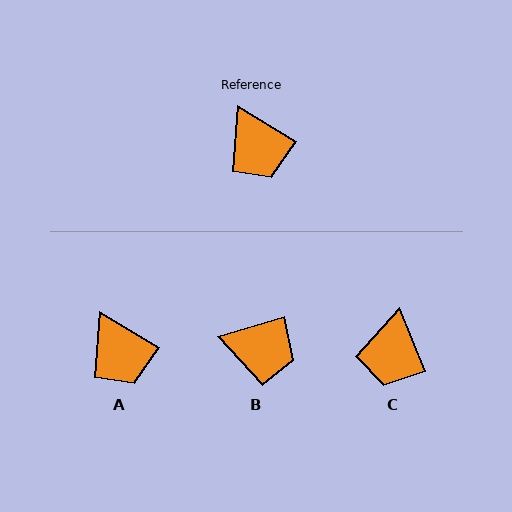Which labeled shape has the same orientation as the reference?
A.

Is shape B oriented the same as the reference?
No, it is off by about 47 degrees.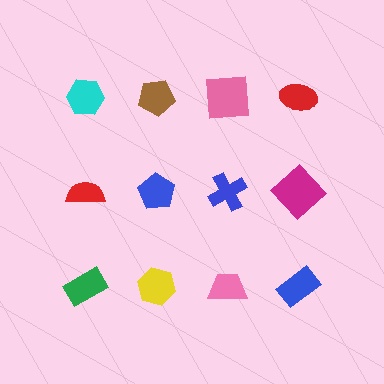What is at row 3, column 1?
A green rectangle.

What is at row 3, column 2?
A yellow hexagon.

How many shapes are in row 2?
4 shapes.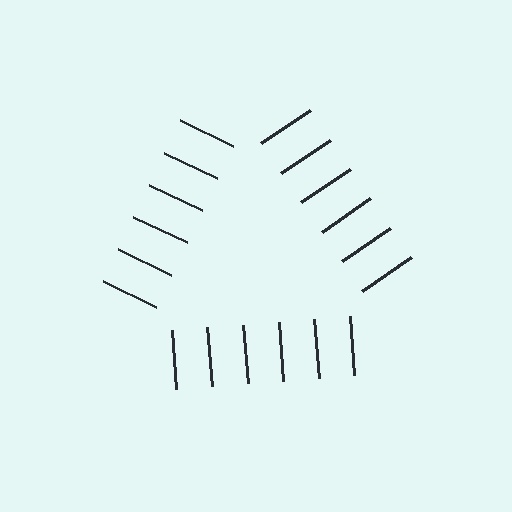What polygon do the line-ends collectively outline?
An illusory triangle — the line segments terminate on its edges but no continuous stroke is drawn.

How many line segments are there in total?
18 — 6 along each of the 3 edges.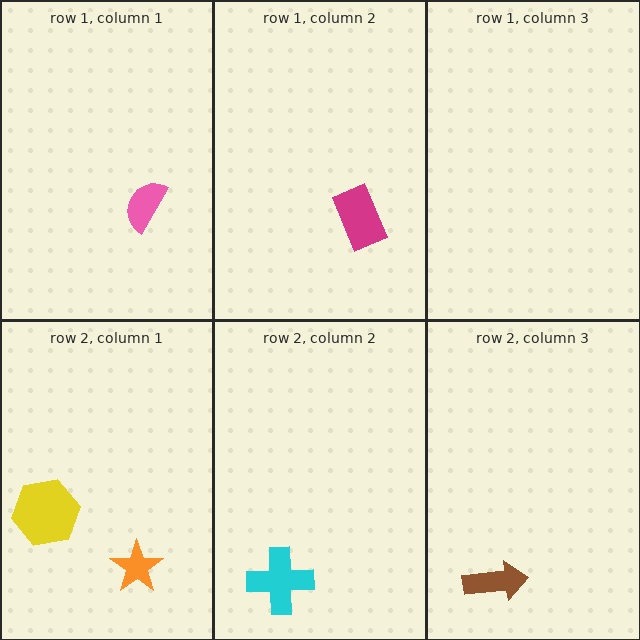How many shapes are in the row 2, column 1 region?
2.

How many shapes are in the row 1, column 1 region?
1.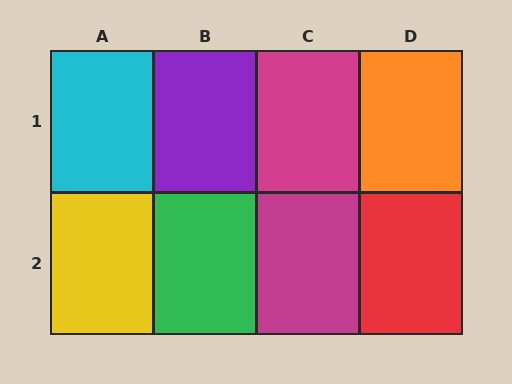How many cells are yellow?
1 cell is yellow.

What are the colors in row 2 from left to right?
Yellow, green, magenta, red.